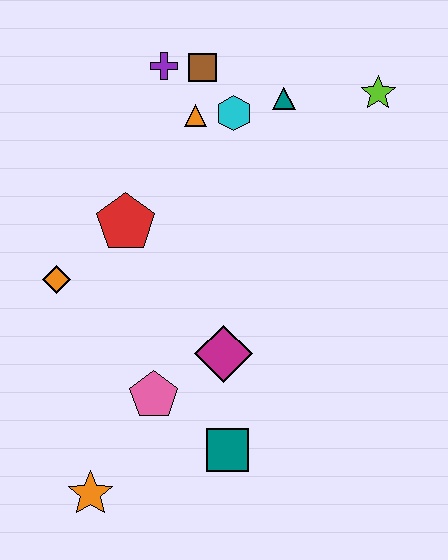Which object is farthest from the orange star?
The lime star is farthest from the orange star.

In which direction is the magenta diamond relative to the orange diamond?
The magenta diamond is to the right of the orange diamond.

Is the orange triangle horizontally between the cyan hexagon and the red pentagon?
Yes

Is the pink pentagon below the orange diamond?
Yes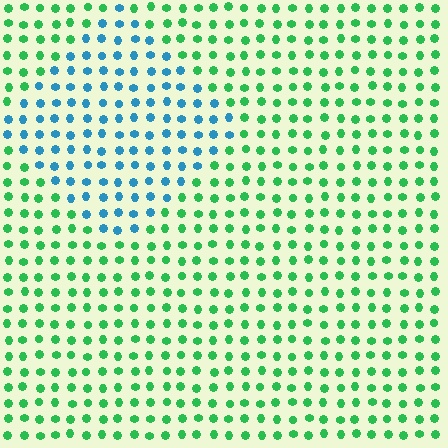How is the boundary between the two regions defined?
The boundary is defined purely by a slight shift in hue (about 62 degrees). Spacing, size, and orientation are identical on both sides.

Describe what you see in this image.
The image is filled with small green elements in a uniform arrangement. A diamond-shaped region is visible where the elements are tinted to a slightly different hue, forming a subtle color boundary.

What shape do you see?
I see a diamond.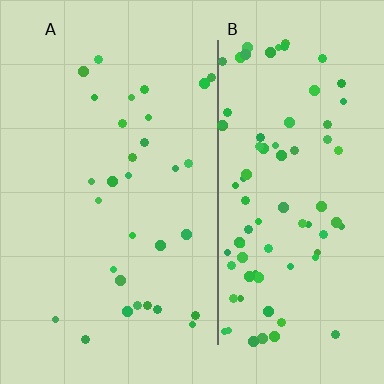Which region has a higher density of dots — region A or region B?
B (the right).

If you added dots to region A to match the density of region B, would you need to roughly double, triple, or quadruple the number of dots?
Approximately triple.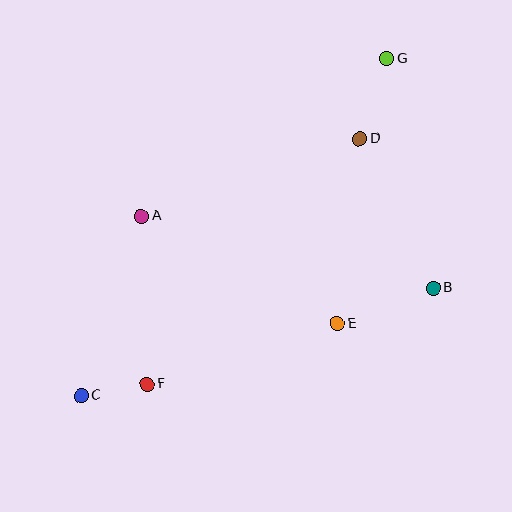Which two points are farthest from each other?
Points C and G are farthest from each other.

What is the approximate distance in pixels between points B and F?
The distance between B and F is approximately 302 pixels.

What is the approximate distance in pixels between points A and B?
The distance between A and B is approximately 300 pixels.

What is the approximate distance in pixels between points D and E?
The distance between D and E is approximately 187 pixels.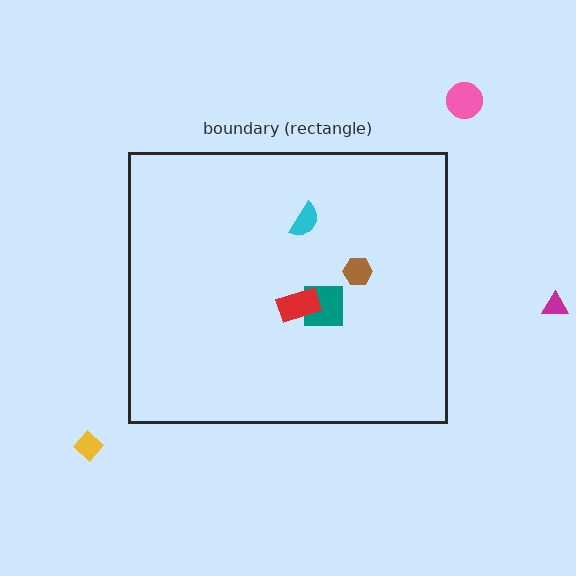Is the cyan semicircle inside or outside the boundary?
Inside.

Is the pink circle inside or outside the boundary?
Outside.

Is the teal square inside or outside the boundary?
Inside.